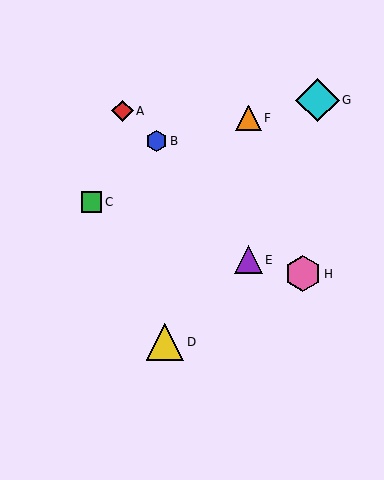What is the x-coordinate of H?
Object H is at x≈303.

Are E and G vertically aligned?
No, E is at x≈248 and G is at x≈317.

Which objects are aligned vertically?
Objects E, F are aligned vertically.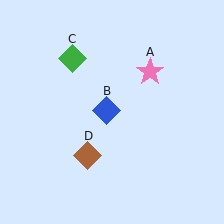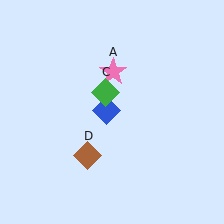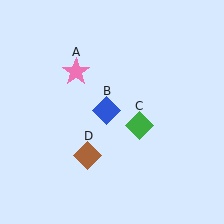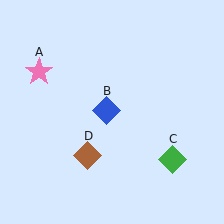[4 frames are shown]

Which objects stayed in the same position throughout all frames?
Blue diamond (object B) and brown diamond (object D) remained stationary.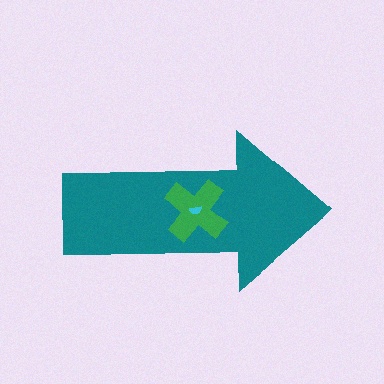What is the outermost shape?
The teal arrow.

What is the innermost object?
The cyan semicircle.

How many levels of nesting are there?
3.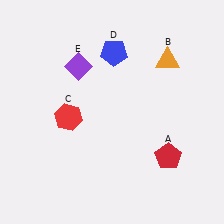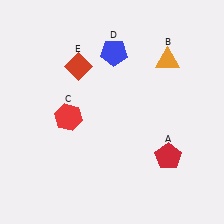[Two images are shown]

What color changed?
The diamond (E) changed from purple in Image 1 to red in Image 2.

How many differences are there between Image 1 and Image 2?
There is 1 difference between the two images.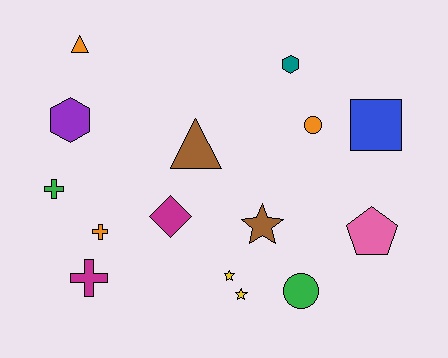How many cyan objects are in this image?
There are no cyan objects.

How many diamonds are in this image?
There is 1 diamond.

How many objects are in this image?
There are 15 objects.